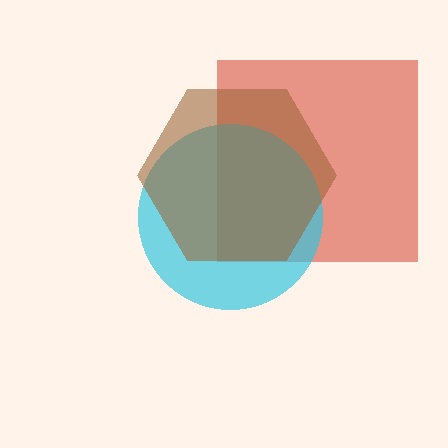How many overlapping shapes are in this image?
There are 3 overlapping shapes in the image.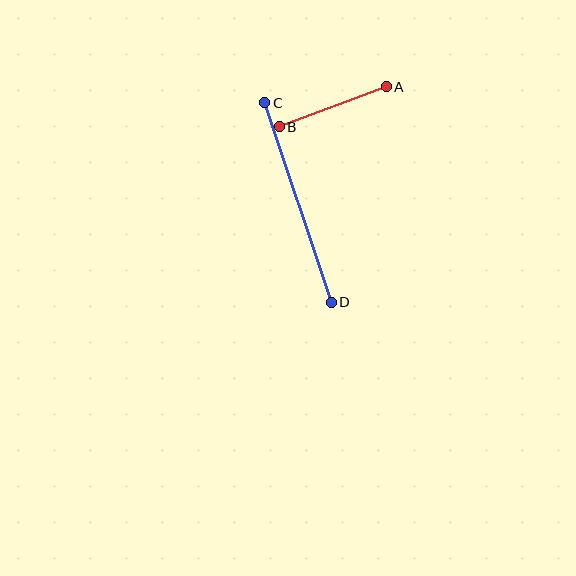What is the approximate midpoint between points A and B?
The midpoint is at approximately (333, 107) pixels.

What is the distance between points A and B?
The distance is approximately 114 pixels.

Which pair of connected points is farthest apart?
Points C and D are farthest apart.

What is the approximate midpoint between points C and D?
The midpoint is at approximately (298, 202) pixels.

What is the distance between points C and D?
The distance is approximately 210 pixels.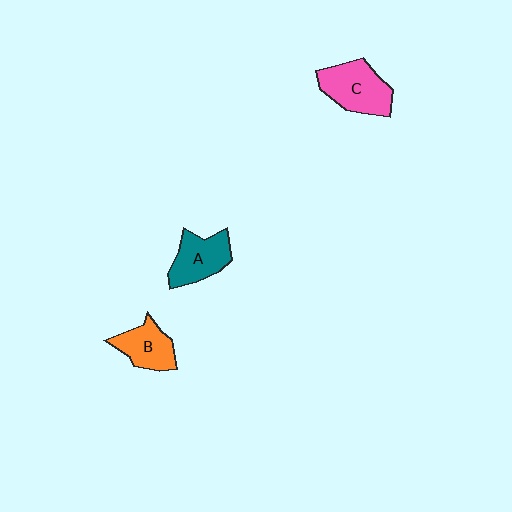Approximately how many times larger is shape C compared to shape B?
Approximately 1.4 times.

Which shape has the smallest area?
Shape B (orange).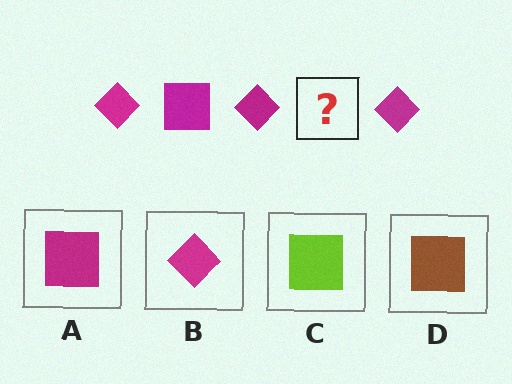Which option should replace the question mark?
Option A.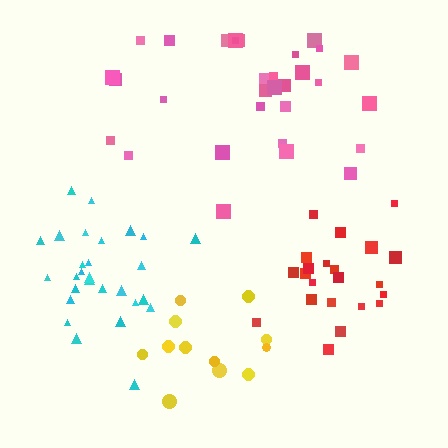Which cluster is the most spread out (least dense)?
Pink.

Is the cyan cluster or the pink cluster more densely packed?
Cyan.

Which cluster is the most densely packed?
Red.